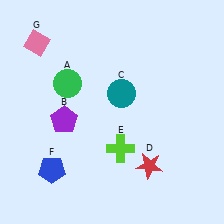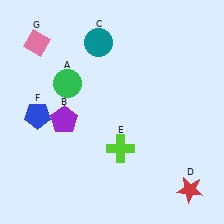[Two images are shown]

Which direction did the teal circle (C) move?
The teal circle (C) moved up.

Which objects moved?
The objects that moved are: the teal circle (C), the red star (D), the blue pentagon (F).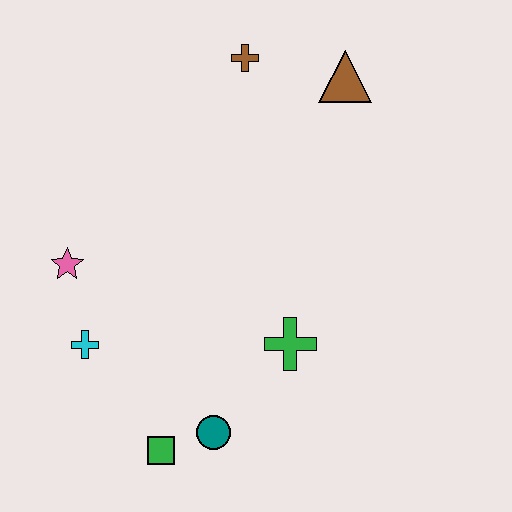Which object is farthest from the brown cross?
The green square is farthest from the brown cross.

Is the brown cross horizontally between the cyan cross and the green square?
No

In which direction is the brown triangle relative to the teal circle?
The brown triangle is above the teal circle.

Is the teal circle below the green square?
No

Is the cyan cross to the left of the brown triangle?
Yes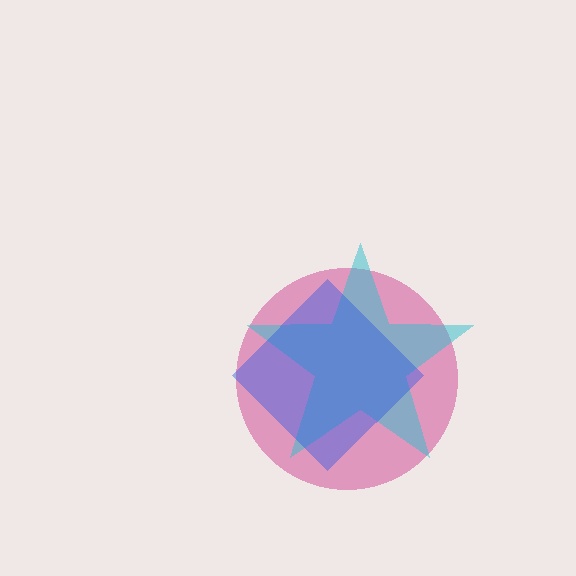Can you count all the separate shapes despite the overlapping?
Yes, there are 3 separate shapes.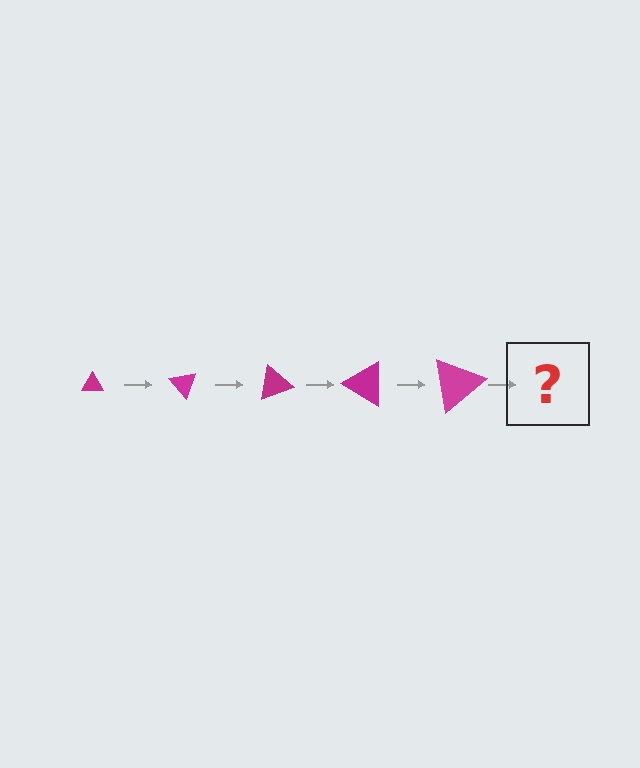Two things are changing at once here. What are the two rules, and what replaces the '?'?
The two rules are that the triangle grows larger each step and it rotates 50 degrees each step. The '?' should be a triangle, larger than the previous one and rotated 250 degrees from the start.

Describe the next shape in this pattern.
It should be a triangle, larger than the previous one and rotated 250 degrees from the start.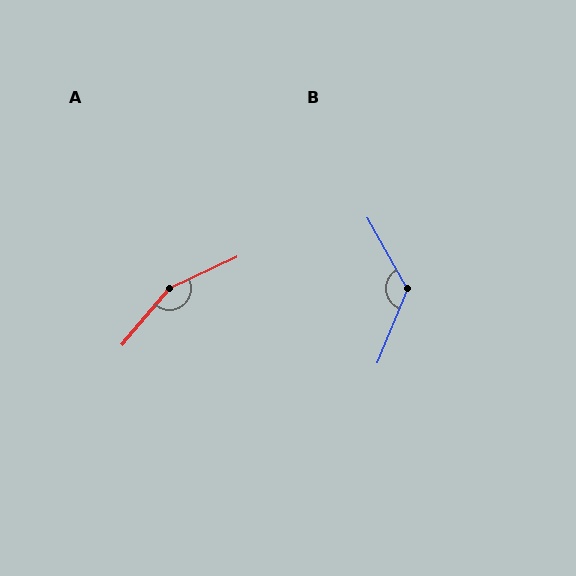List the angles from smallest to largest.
B (129°), A (156°).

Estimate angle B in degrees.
Approximately 129 degrees.